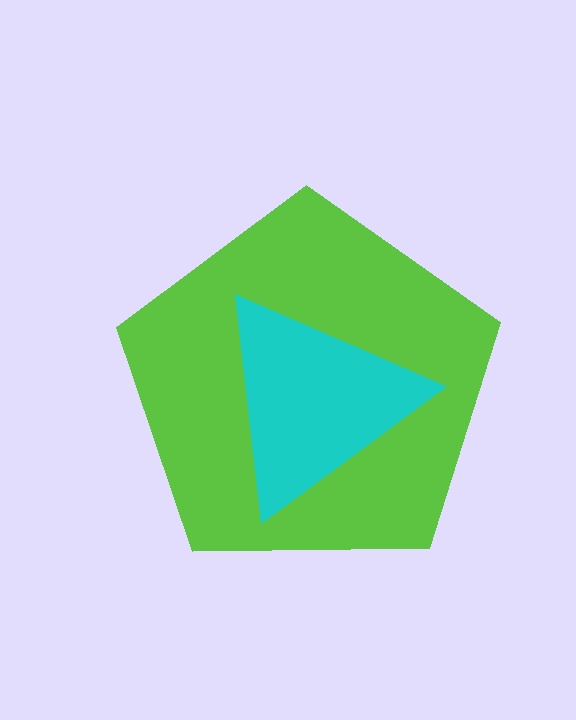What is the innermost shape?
The cyan triangle.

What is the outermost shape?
The lime pentagon.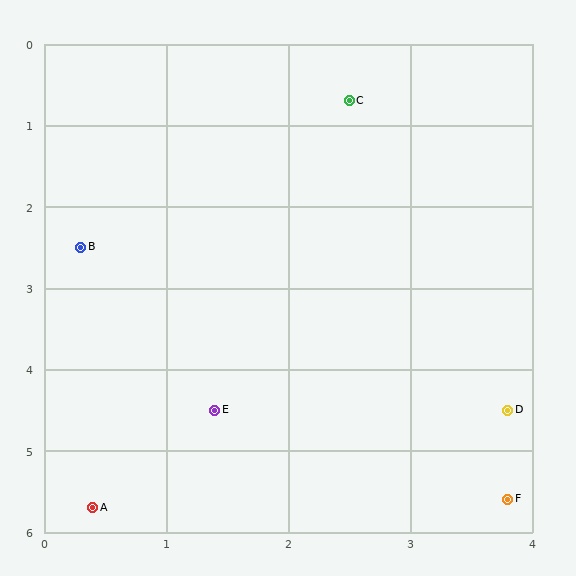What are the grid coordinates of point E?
Point E is at approximately (1.4, 4.5).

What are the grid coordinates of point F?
Point F is at approximately (3.8, 5.6).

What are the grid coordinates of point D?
Point D is at approximately (3.8, 4.5).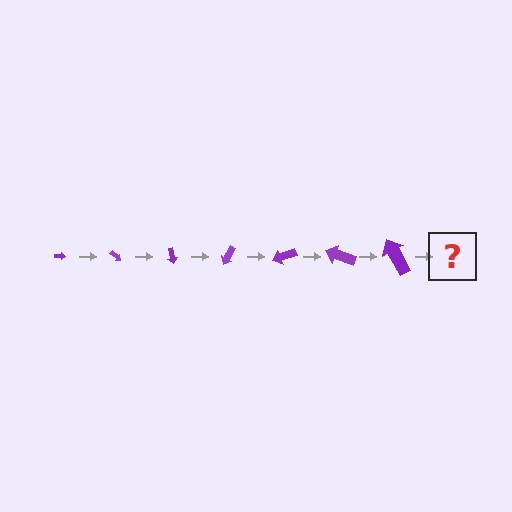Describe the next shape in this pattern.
It should be an arrow, larger than the previous one and rotated 280 degrees from the start.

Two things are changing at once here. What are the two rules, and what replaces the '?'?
The two rules are that the arrow grows larger each step and it rotates 40 degrees each step. The '?' should be an arrow, larger than the previous one and rotated 280 degrees from the start.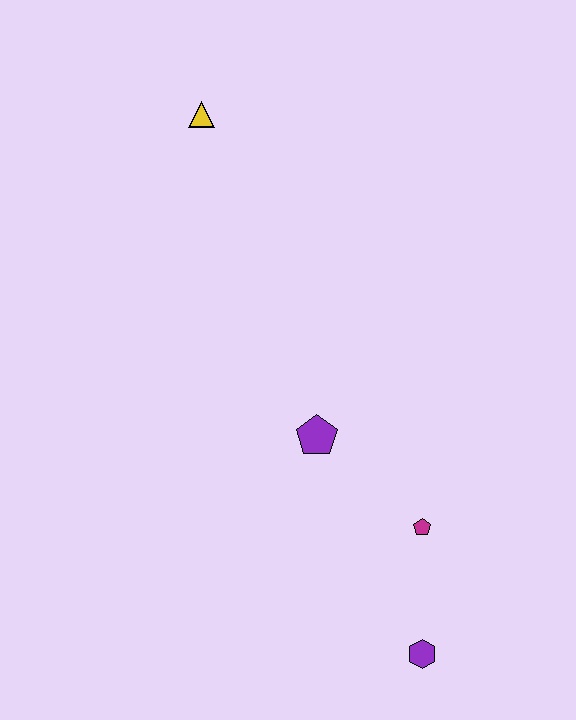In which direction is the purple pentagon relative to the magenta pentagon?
The purple pentagon is to the left of the magenta pentagon.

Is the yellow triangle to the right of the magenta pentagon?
No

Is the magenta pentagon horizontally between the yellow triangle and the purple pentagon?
No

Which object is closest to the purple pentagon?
The magenta pentagon is closest to the purple pentagon.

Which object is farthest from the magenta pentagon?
The yellow triangle is farthest from the magenta pentagon.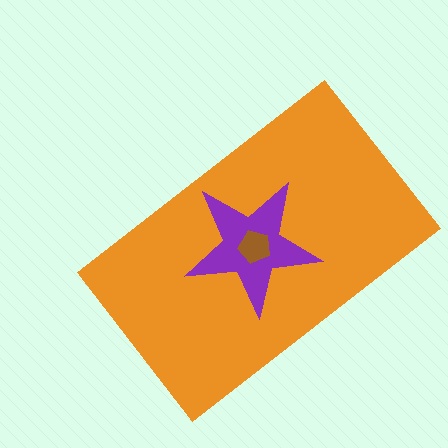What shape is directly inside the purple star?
The brown pentagon.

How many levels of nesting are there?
3.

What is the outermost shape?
The orange rectangle.